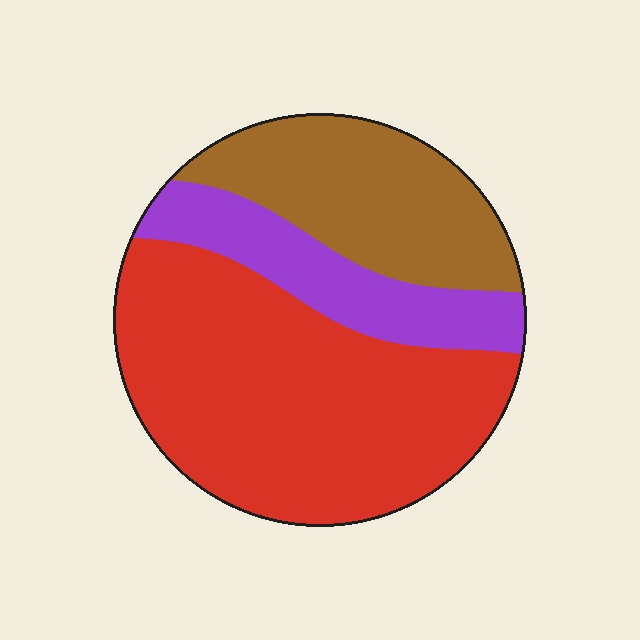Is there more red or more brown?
Red.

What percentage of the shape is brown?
Brown covers 26% of the shape.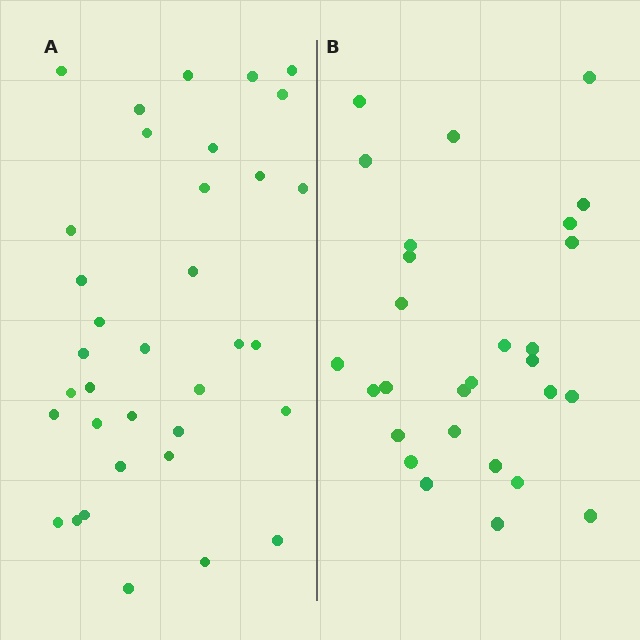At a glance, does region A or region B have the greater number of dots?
Region A (the left region) has more dots.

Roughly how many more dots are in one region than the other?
Region A has roughly 8 or so more dots than region B.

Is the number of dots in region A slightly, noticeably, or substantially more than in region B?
Region A has noticeably more, but not dramatically so. The ratio is roughly 1.2 to 1.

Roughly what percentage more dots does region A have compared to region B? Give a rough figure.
About 25% more.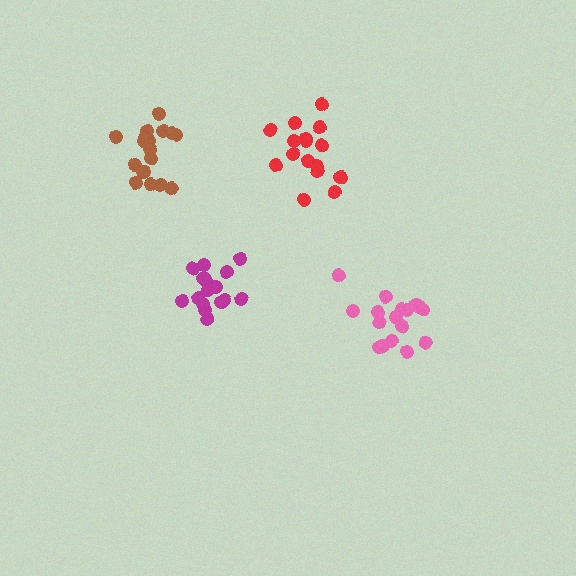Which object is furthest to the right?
The pink cluster is rightmost.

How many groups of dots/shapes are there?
There are 4 groups.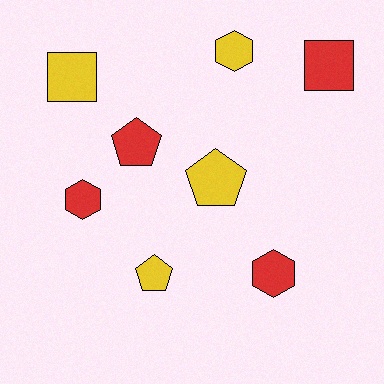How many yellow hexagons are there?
There is 1 yellow hexagon.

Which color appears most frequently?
Red, with 4 objects.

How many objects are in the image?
There are 8 objects.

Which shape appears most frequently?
Pentagon, with 3 objects.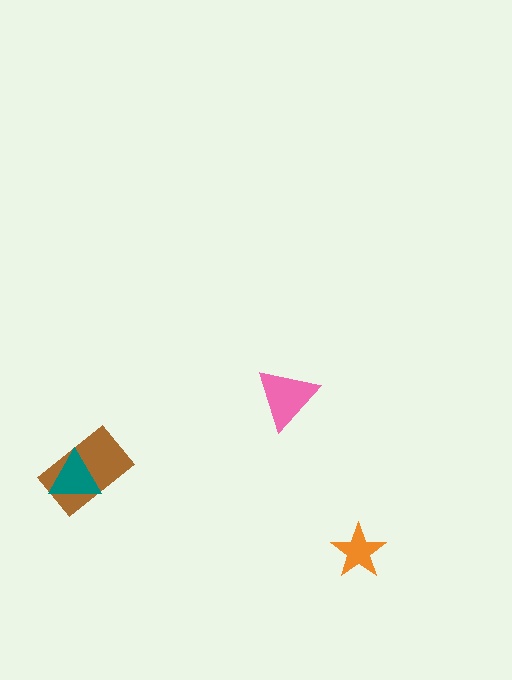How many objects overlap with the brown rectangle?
1 object overlaps with the brown rectangle.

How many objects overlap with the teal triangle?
1 object overlaps with the teal triangle.